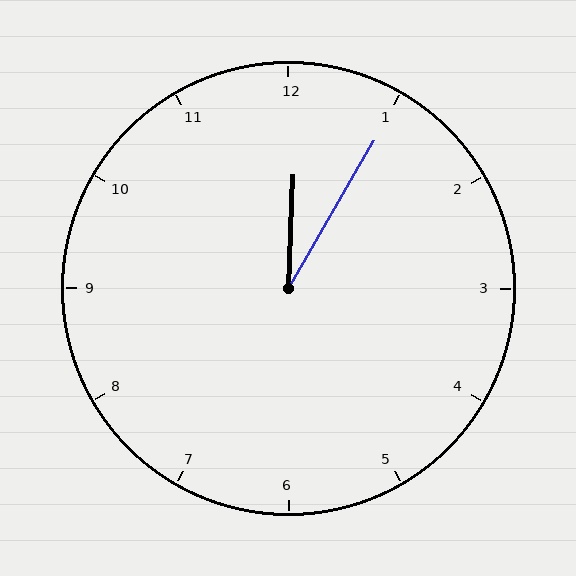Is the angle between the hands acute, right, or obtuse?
It is acute.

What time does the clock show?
12:05.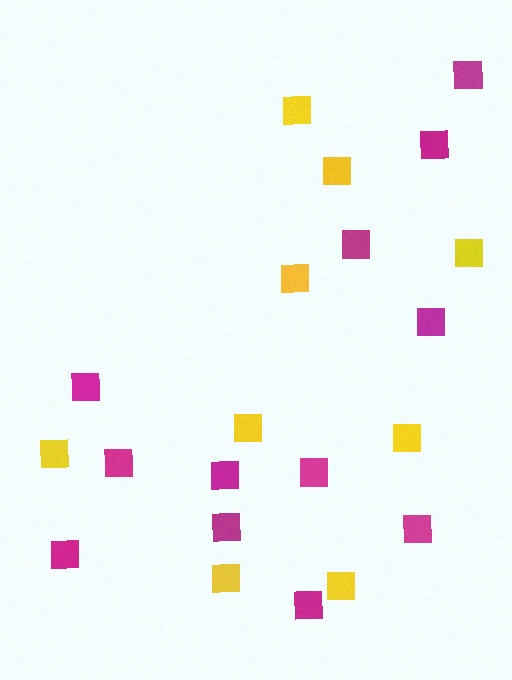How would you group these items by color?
There are 2 groups: one group of yellow squares (9) and one group of magenta squares (12).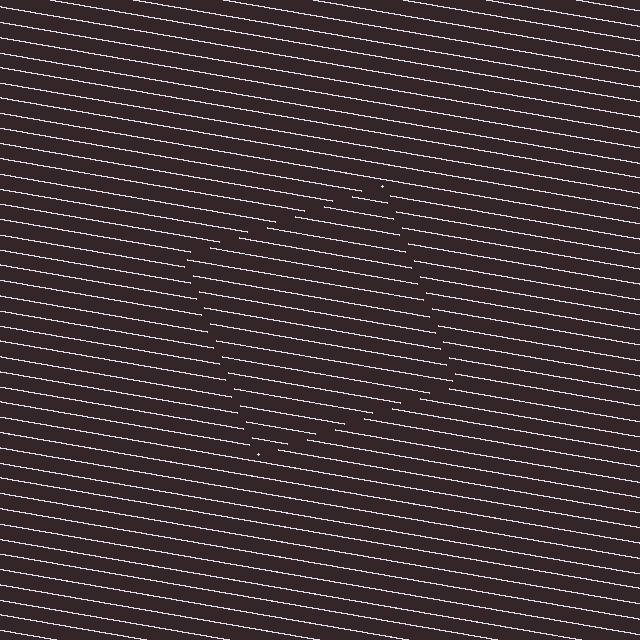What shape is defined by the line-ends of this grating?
An illusory square. The interior of the shape contains the same grating, shifted by half a period — the contour is defined by the phase discontinuity where line-ends from the inner and outer gratings abut.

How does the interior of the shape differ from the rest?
The interior of the shape contains the same grating, shifted by half a period — the contour is defined by the phase discontinuity where line-ends from the inner and outer gratings abut.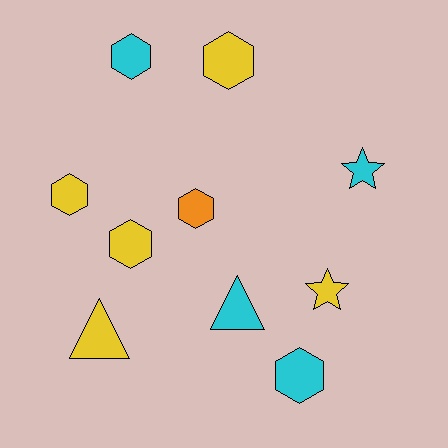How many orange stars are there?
There are no orange stars.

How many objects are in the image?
There are 10 objects.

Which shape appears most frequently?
Hexagon, with 6 objects.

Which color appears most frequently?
Yellow, with 5 objects.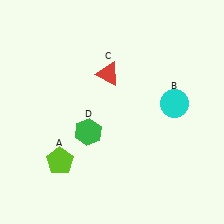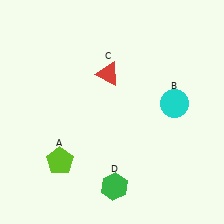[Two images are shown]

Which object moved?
The green hexagon (D) moved down.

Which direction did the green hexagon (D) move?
The green hexagon (D) moved down.